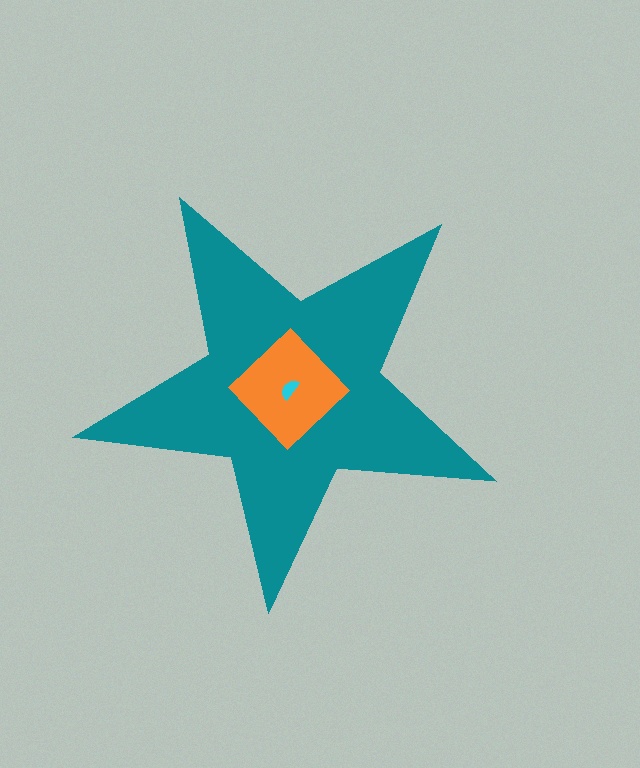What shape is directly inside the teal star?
The orange diamond.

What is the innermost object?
The cyan semicircle.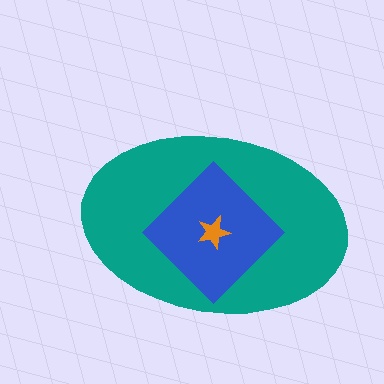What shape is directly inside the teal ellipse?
The blue diamond.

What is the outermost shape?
The teal ellipse.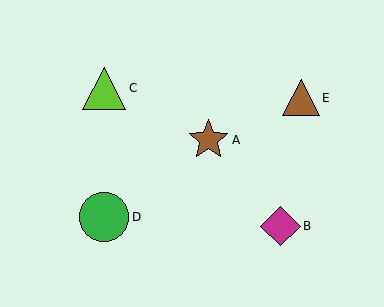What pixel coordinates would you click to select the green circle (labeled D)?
Click at (104, 217) to select the green circle D.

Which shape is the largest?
The green circle (labeled D) is the largest.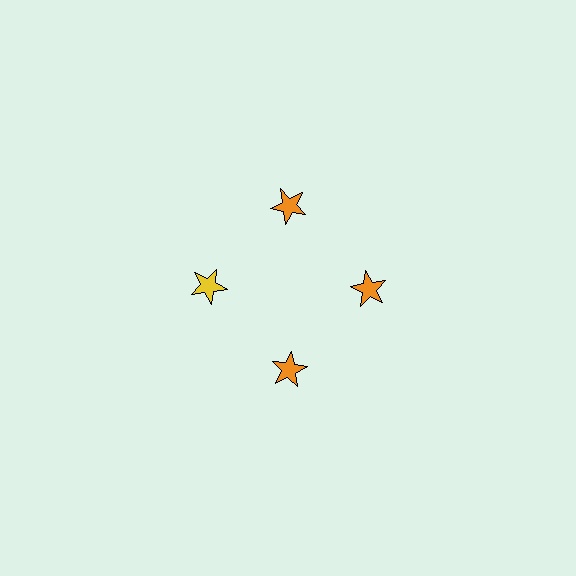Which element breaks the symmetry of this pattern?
The yellow star at roughly the 9 o'clock position breaks the symmetry. All other shapes are orange stars.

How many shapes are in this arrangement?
There are 4 shapes arranged in a ring pattern.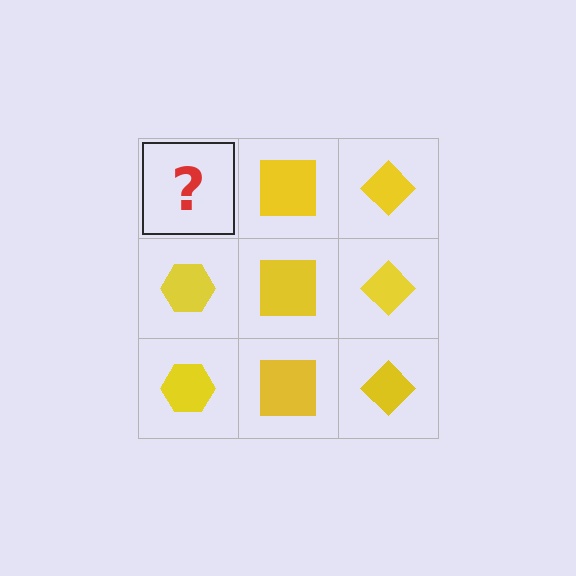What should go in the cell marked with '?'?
The missing cell should contain a yellow hexagon.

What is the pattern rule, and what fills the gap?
The rule is that each column has a consistent shape. The gap should be filled with a yellow hexagon.